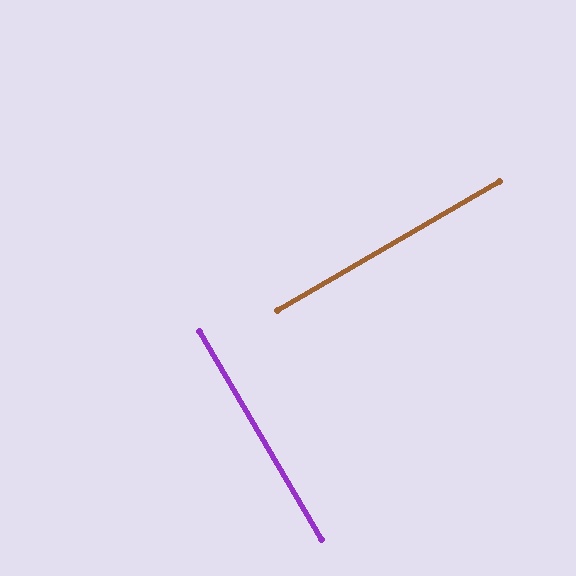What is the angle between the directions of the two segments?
Approximately 90 degrees.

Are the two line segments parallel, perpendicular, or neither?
Perpendicular — they meet at approximately 90°.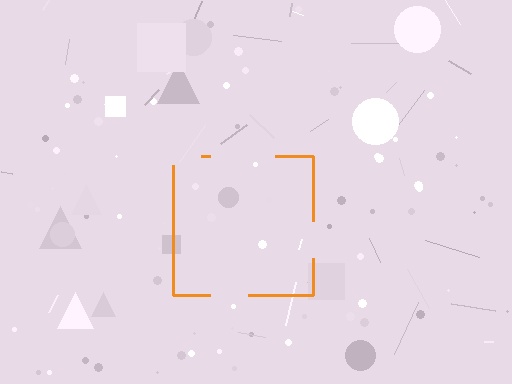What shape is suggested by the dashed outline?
The dashed outline suggests a square.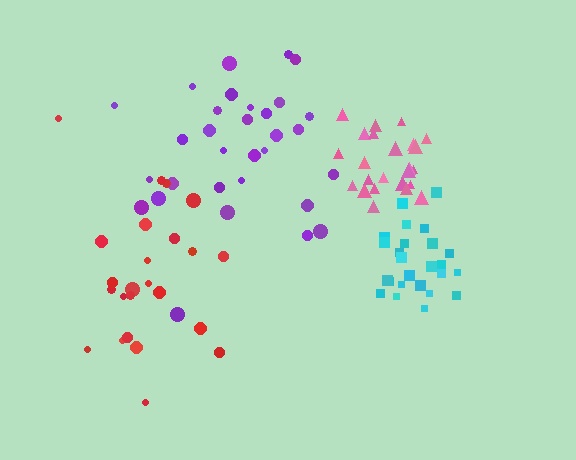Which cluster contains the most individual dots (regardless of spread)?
Purple (31).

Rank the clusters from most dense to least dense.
pink, cyan, purple, red.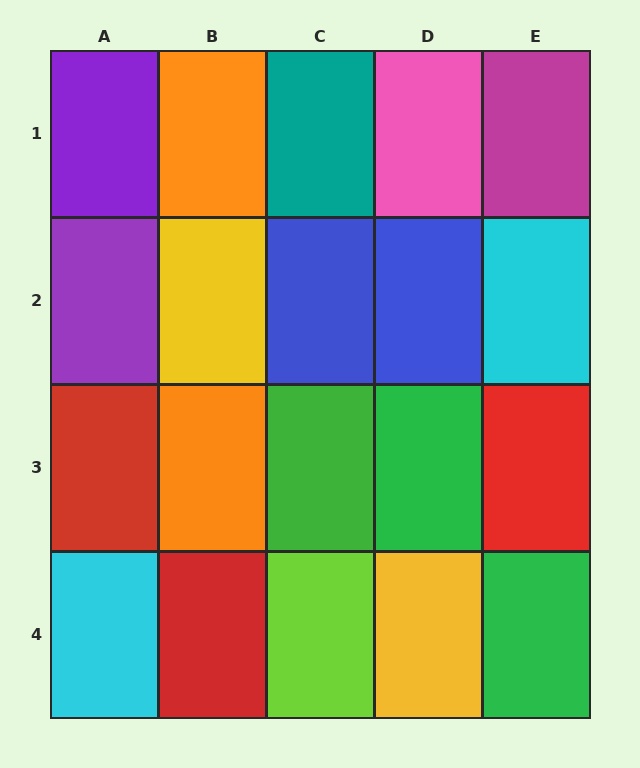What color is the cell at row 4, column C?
Lime.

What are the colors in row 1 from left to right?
Purple, orange, teal, pink, magenta.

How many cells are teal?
1 cell is teal.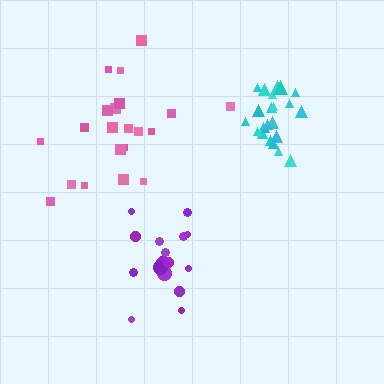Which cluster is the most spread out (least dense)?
Pink.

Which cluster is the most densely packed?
Cyan.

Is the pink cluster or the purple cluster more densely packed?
Purple.